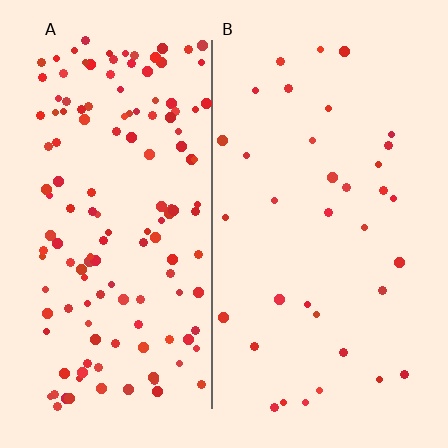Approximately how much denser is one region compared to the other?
Approximately 4.0× — region A over region B.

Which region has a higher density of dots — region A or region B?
A (the left).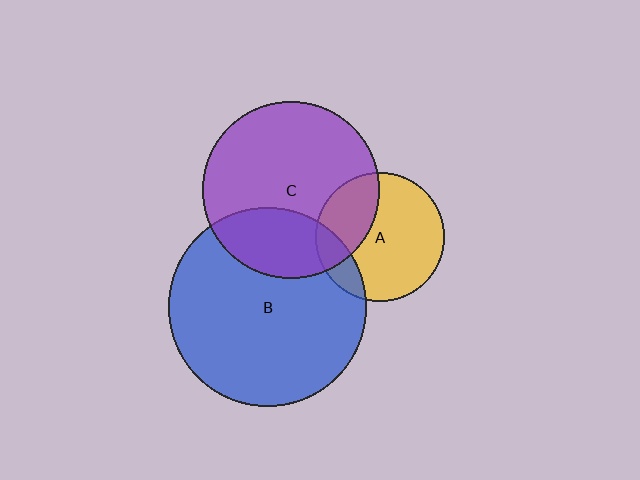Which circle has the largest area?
Circle B (blue).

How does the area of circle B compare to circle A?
Approximately 2.4 times.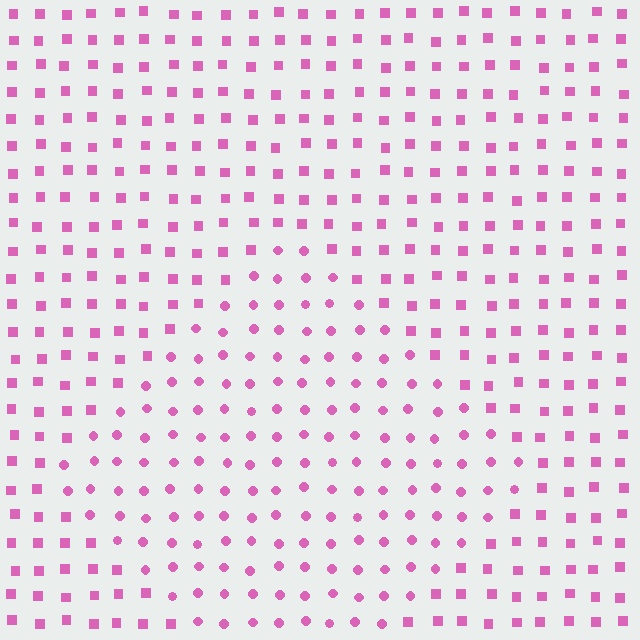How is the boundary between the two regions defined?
The boundary is defined by a change in element shape: circles inside vs. squares outside. All elements share the same color and spacing.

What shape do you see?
I see a diamond.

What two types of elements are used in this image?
The image uses circles inside the diamond region and squares outside it.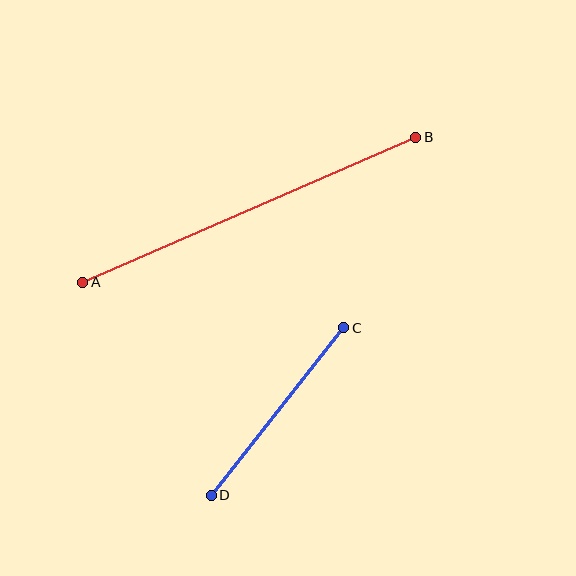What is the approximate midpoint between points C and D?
The midpoint is at approximately (278, 412) pixels.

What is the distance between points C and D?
The distance is approximately 214 pixels.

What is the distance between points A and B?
The distance is approximately 363 pixels.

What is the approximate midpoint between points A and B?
The midpoint is at approximately (249, 210) pixels.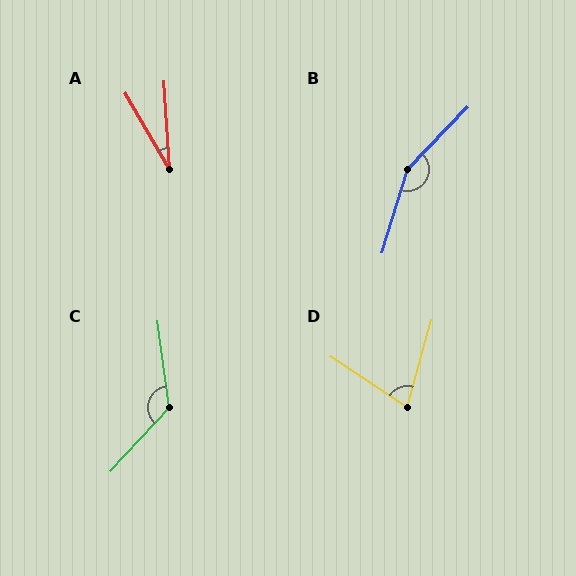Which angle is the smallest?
A, at approximately 27 degrees.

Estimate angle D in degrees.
Approximately 72 degrees.